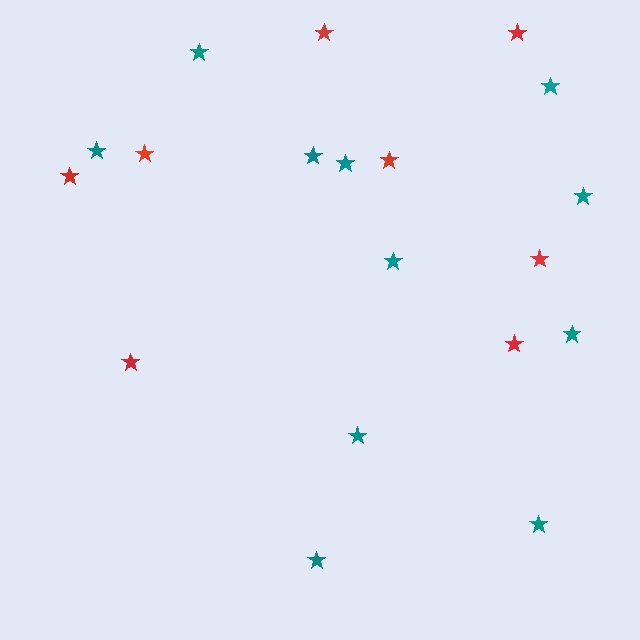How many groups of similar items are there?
There are 2 groups: one group of red stars (8) and one group of teal stars (11).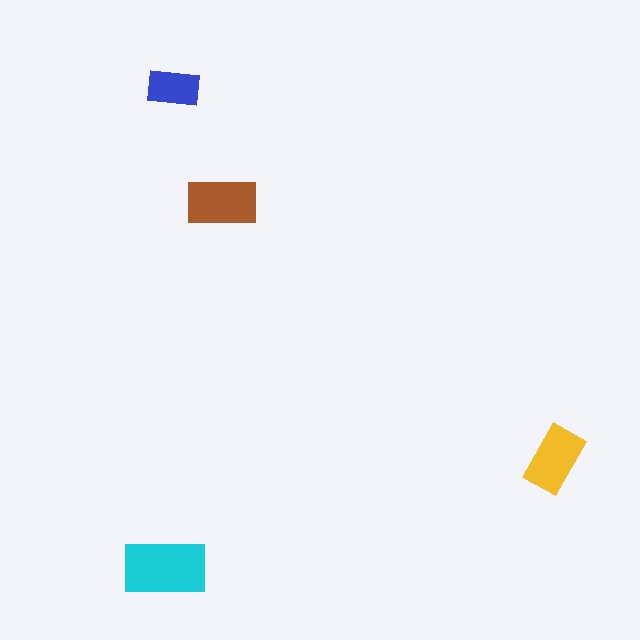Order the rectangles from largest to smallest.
the cyan one, the brown one, the yellow one, the blue one.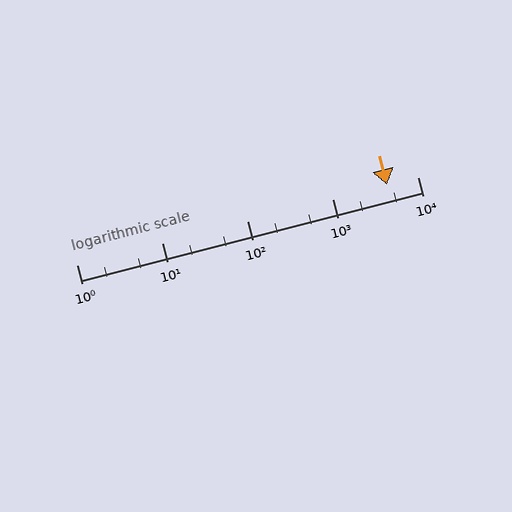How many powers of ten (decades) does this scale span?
The scale spans 4 decades, from 1 to 10000.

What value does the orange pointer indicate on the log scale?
The pointer indicates approximately 4400.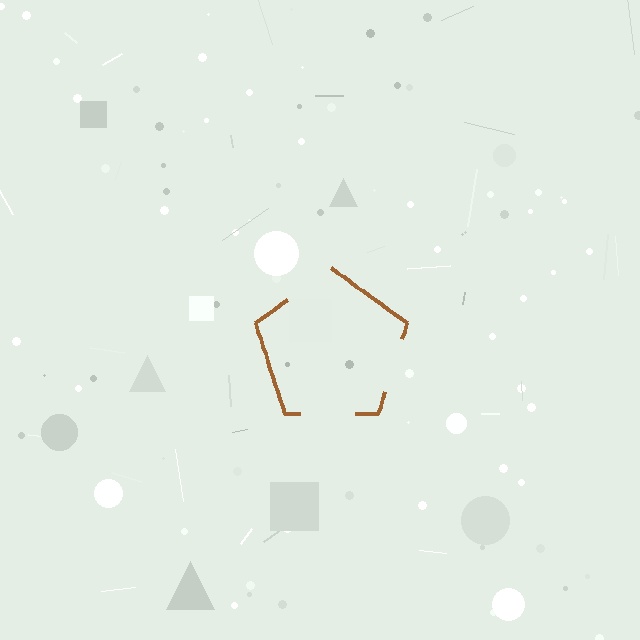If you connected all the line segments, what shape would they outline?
They would outline a pentagon.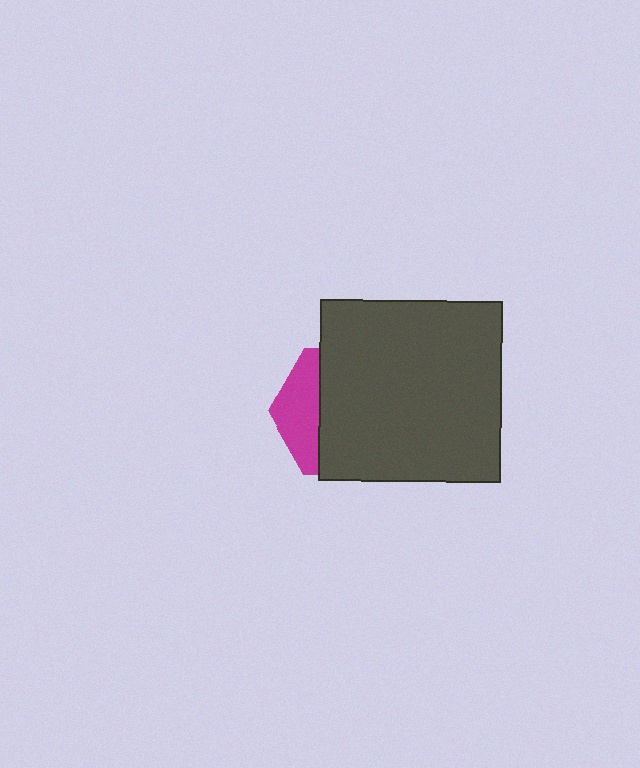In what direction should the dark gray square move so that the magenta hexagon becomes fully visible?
The dark gray square should move right. That is the shortest direction to clear the overlap and leave the magenta hexagon fully visible.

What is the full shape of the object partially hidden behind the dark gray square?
The partially hidden object is a magenta hexagon.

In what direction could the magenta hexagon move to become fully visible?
The magenta hexagon could move left. That would shift it out from behind the dark gray square entirely.